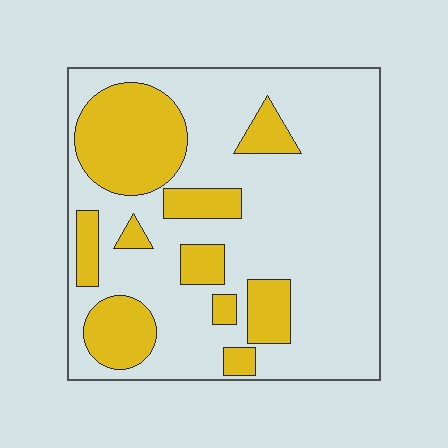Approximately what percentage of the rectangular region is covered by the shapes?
Approximately 30%.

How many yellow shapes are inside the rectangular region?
10.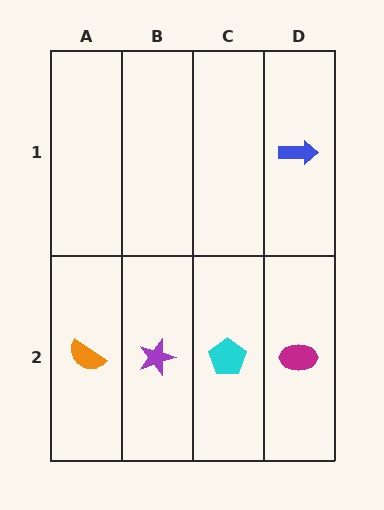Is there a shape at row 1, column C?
No, that cell is empty.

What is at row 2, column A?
An orange semicircle.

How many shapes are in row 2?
4 shapes.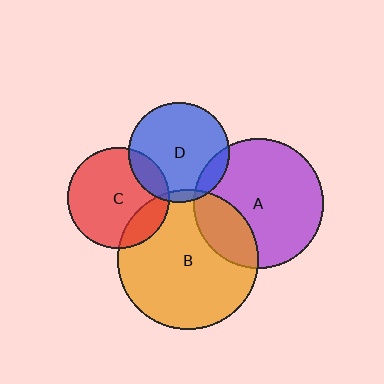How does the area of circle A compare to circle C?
Approximately 1.7 times.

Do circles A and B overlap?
Yes.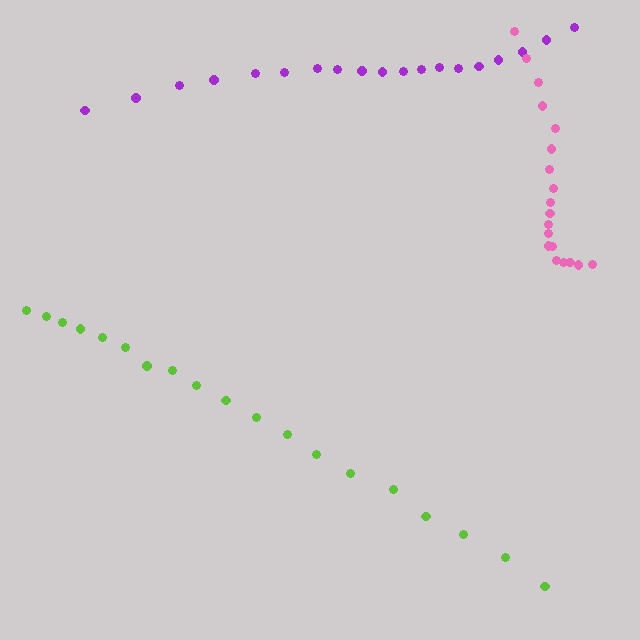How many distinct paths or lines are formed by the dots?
There are 3 distinct paths.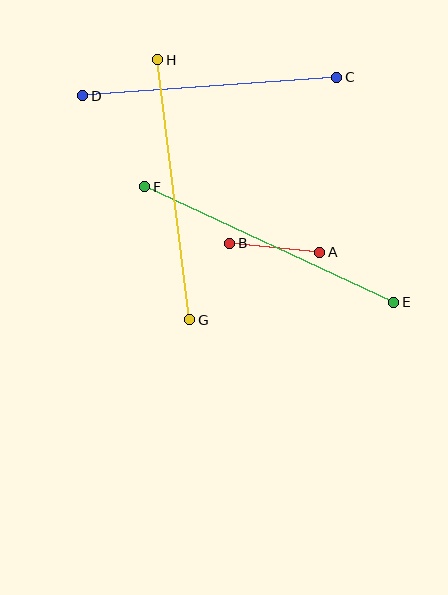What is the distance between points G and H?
The distance is approximately 262 pixels.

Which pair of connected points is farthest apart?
Points E and F are farthest apart.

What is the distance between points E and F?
The distance is approximately 274 pixels.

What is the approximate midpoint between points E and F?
The midpoint is at approximately (269, 244) pixels.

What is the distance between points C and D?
The distance is approximately 254 pixels.